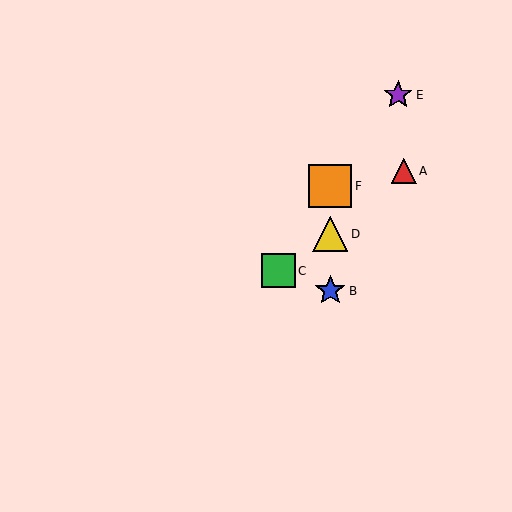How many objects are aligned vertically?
3 objects (B, D, F) are aligned vertically.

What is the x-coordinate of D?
Object D is at x≈330.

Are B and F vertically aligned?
Yes, both are at x≈330.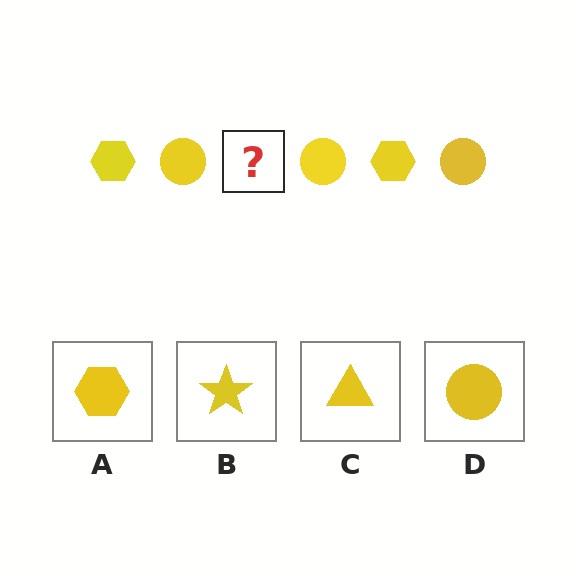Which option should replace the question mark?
Option A.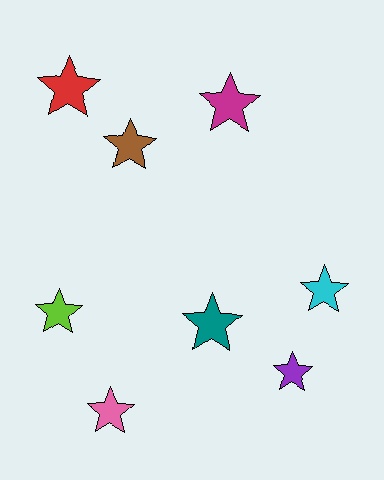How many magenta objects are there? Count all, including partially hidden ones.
There is 1 magenta object.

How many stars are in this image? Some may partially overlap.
There are 8 stars.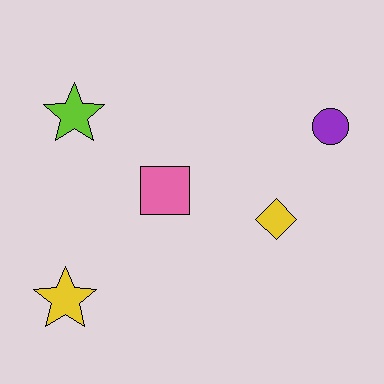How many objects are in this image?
There are 5 objects.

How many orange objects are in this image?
There are no orange objects.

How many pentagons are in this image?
There are no pentagons.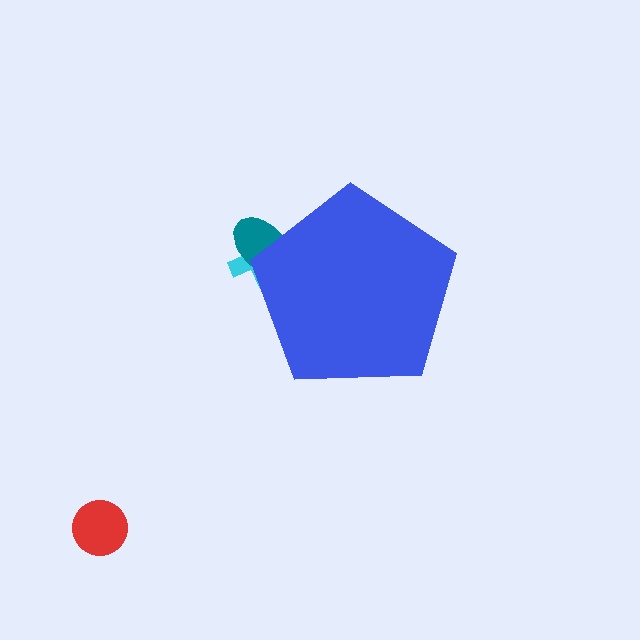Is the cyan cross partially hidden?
Yes, the cyan cross is partially hidden behind the blue pentagon.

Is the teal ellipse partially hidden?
Yes, the teal ellipse is partially hidden behind the blue pentagon.